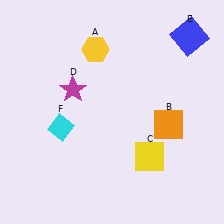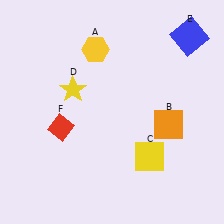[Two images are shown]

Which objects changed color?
D changed from magenta to yellow. F changed from cyan to red.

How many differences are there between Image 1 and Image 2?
There are 2 differences between the two images.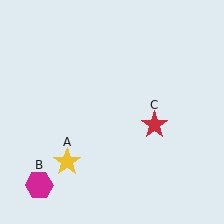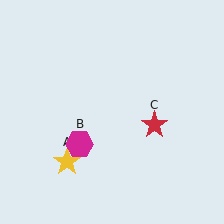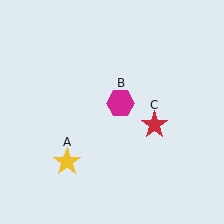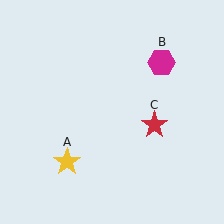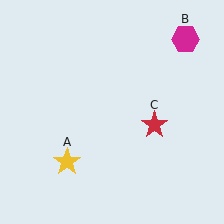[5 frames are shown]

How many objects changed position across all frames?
1 object changed position: magenta hexagon (object B).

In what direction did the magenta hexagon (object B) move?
The magenta hexagon (object B) moved up and to the right.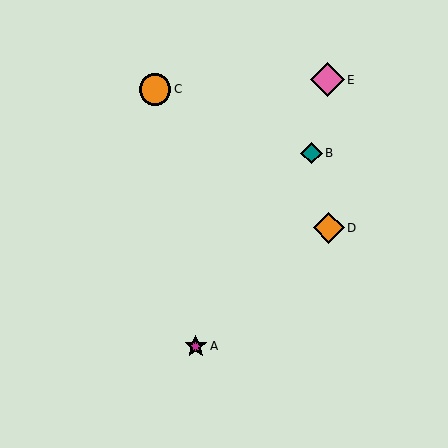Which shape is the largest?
The pink diamond (labeled E) is the largest.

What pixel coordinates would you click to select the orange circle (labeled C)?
Click at (155, 89) to select the orange circle C.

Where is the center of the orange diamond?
The center of the orange diamond is at (329, 228).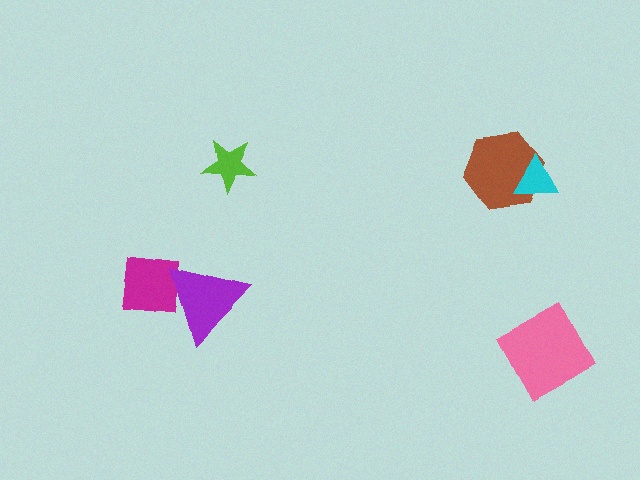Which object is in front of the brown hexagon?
The cyan triangle is in front of the brown hexagon.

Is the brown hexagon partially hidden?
Yes, it is partially covered by another shape.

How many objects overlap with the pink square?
0 objects overlap with the pink square.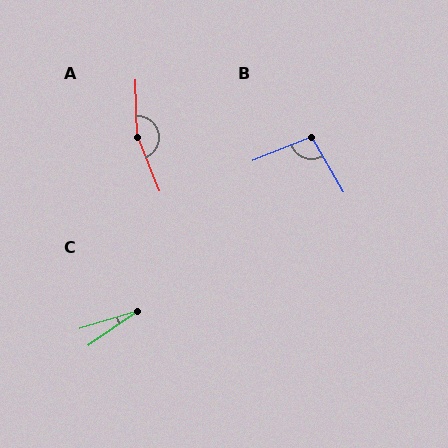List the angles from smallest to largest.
C (18°), B (98°), A (160°).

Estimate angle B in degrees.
Approximately 98 degrees.